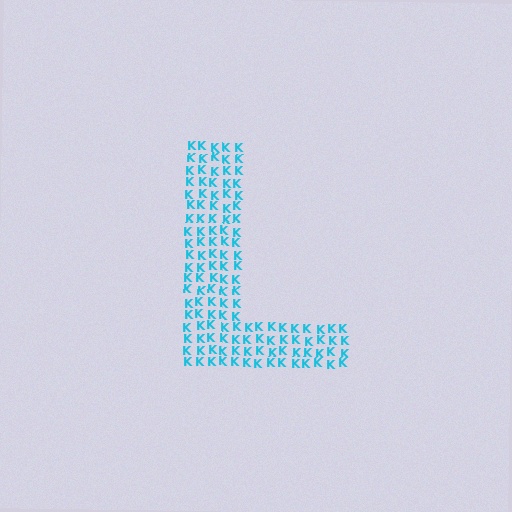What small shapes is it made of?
It is made of small letter K's.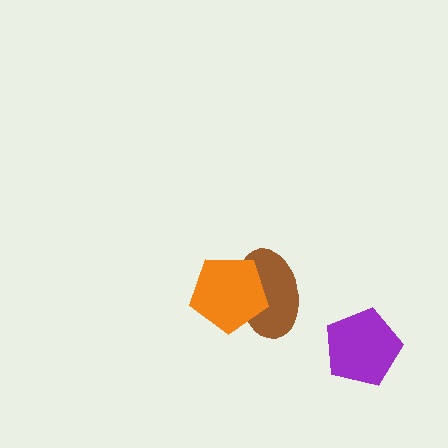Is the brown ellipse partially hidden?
Yes, it is partially covered by another shape.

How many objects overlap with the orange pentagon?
1 object overlaps with the orange pentagon.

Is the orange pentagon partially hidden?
No, no other shape covers it.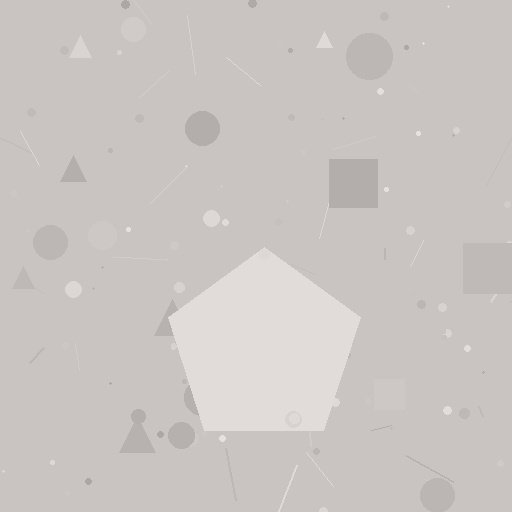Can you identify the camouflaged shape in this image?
The camouflaged shape is a pentagon.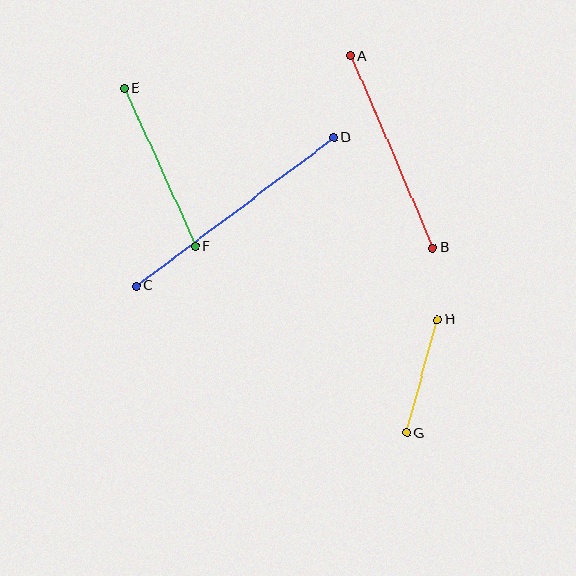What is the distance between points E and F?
The distance is approximately 174 pixels.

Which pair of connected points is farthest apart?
Points C and D are farthest apart.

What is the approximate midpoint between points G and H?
The midpoint is at approximately (422, 376) pixels.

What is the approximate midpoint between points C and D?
The midpoint is at approximately (235, 212) pixels.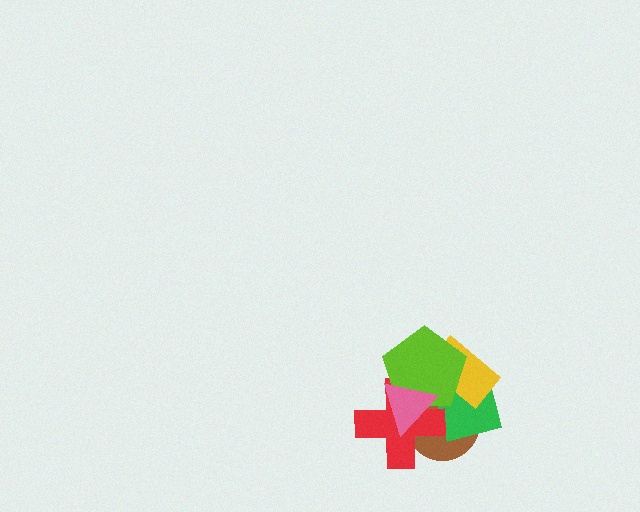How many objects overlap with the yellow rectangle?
3 objects overlap with the yellow rectangle.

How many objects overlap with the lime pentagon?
5 objects overlap with the lime pentagon.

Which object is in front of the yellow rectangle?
The lime pentagon is in front of the yellow rectangle.